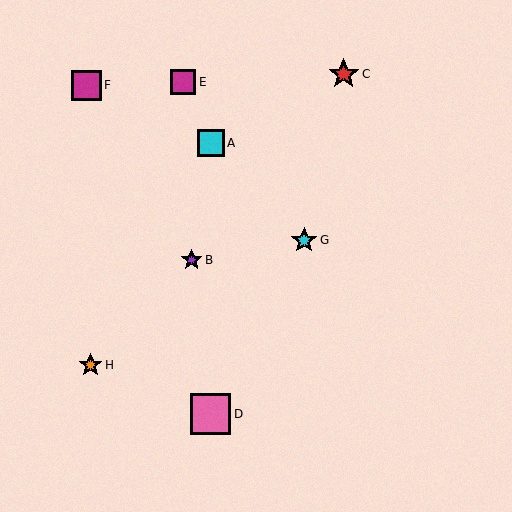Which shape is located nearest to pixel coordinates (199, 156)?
The cyan square (labeled A) at (211, 143) is nearest to that location.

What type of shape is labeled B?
Shape B is a purple star.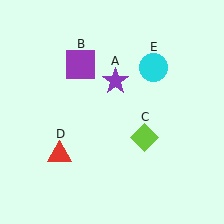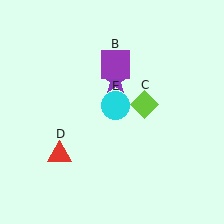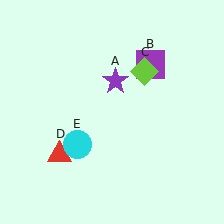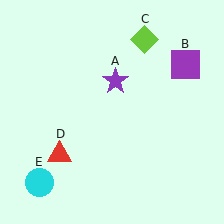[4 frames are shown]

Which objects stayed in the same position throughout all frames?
Purple star (object A) and red triangle (object D) remained stationary.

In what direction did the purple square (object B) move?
The purple square (object B) moved right.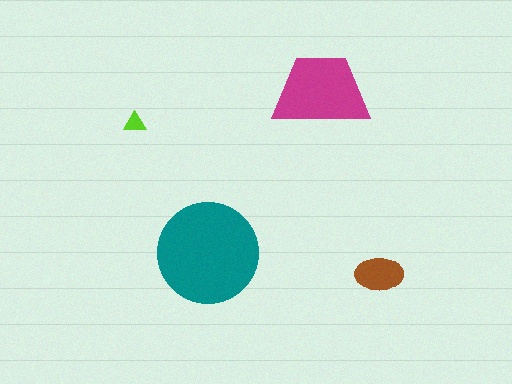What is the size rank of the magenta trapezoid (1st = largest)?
2nd.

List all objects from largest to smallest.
The teal circle, the magenta trapezoid, the brown ellipse, the lime triangle.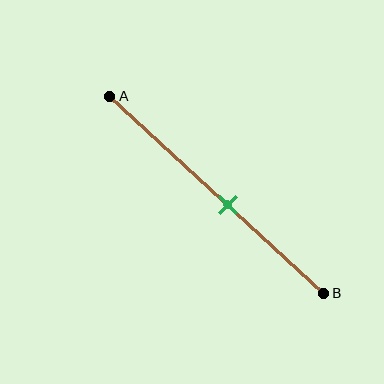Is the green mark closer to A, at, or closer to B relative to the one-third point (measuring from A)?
The green mark is closer to point B than the one-third point of segment AB.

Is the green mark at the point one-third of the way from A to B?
No, the mark is at about 55% from A, not at the 33% one-third point.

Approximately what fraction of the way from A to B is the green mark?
The green mark is approximately 55% of the way from A to B.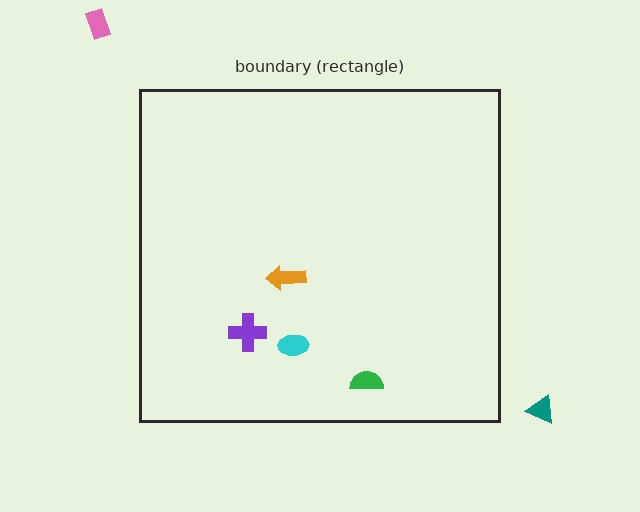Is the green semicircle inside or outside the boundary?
Inside.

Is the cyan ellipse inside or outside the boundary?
Inside.